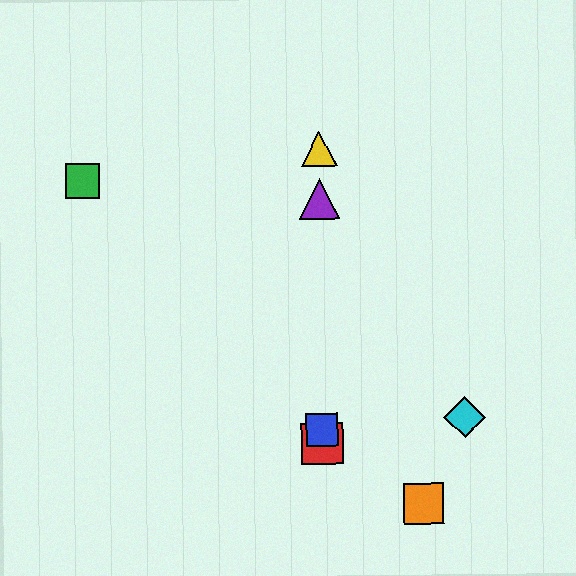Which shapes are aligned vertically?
The red square, the blue square, the yellow triangle, the purple triangle are aligned vertically.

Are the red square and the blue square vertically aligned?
Yes, both are at x≈322.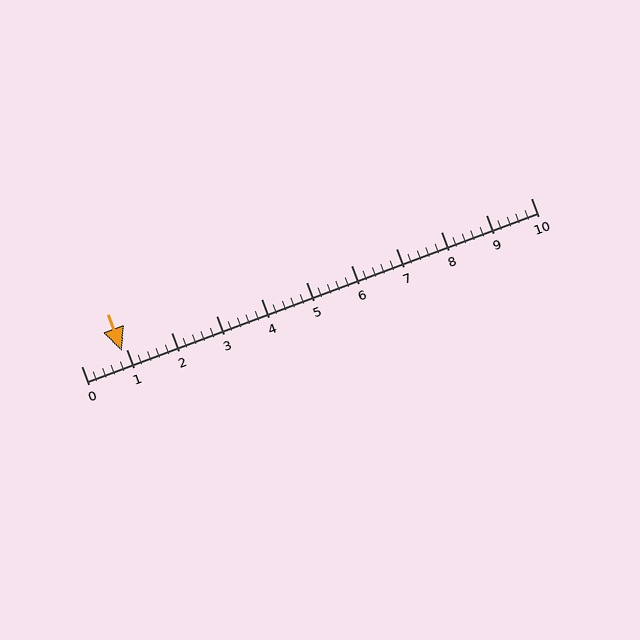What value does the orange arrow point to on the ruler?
The orange arrow points to approximately 0.9.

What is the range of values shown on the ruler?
The ruler shows values from 0 to 10.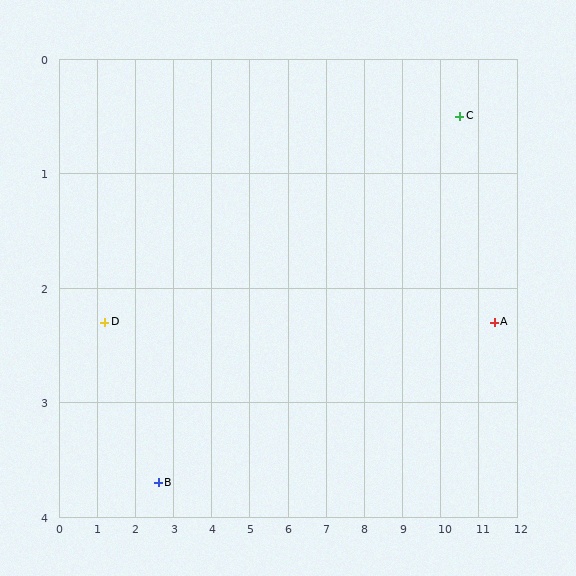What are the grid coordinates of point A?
Point A is at approximately (11.4, 2.3).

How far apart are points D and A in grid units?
Points D and A are about 10.2 grid units apart.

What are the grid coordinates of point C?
Point C is at approximately (10.5, 0.5).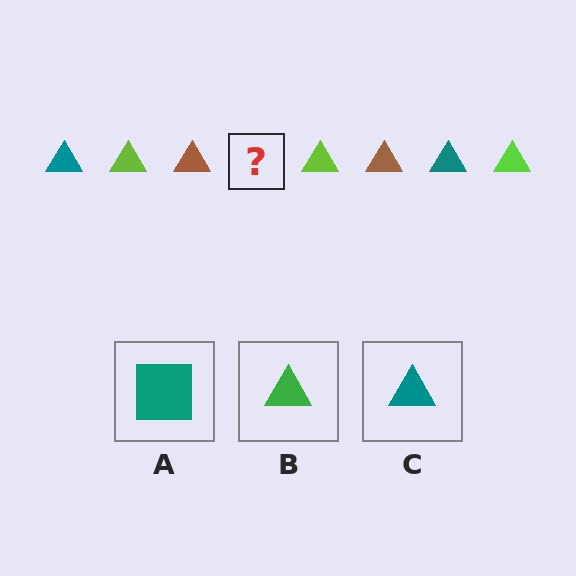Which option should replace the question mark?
Option C.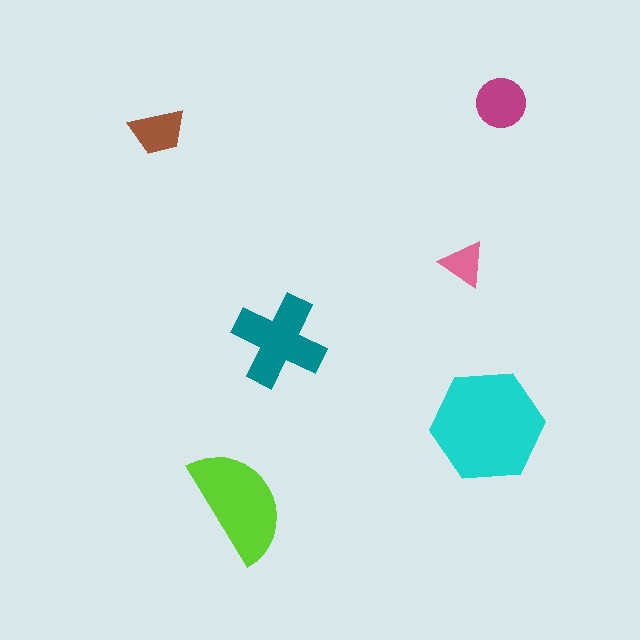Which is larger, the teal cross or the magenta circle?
The teal cross.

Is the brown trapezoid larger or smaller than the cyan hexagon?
Smaller.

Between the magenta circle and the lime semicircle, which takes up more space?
The lime semicircle.